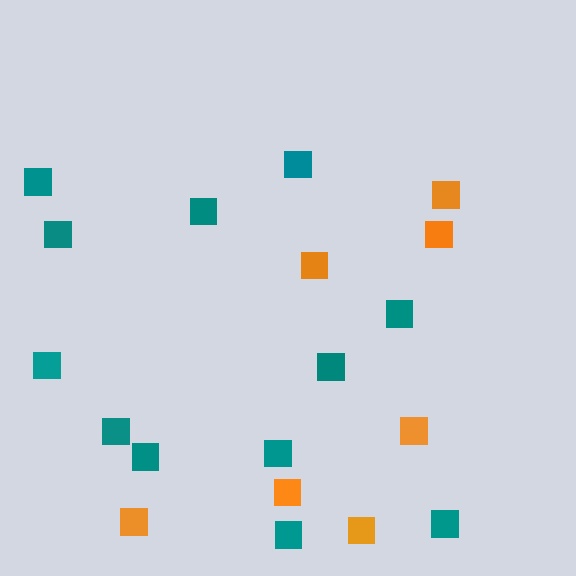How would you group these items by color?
There are 2 groups: one group of teal squares (12) and one group of orange squares (7).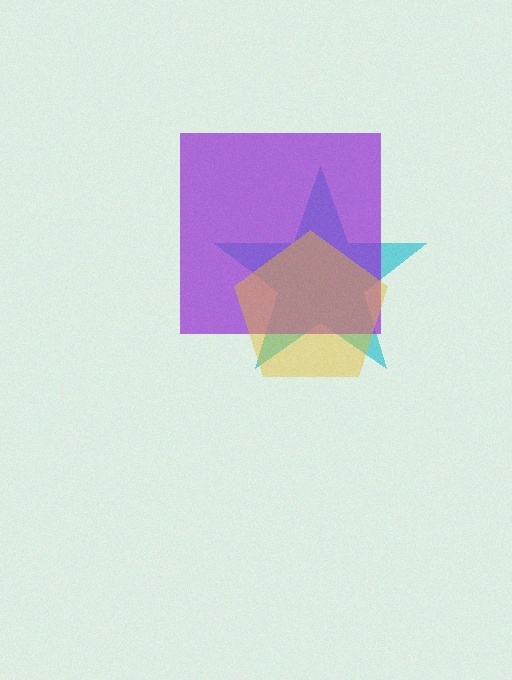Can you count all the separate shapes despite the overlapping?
Yes, there are 3 separate shapes.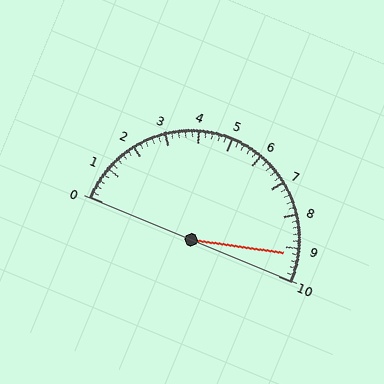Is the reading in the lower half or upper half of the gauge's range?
The reading is in the upper half of the range (0 to 10).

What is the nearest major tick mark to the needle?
The nearest major tick mark is 9.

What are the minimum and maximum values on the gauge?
The gauge ranges from 0 to 10.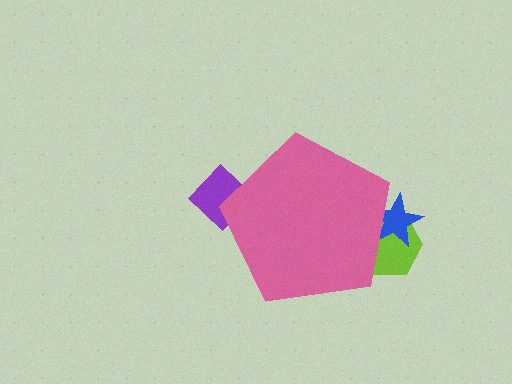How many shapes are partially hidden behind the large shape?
3 shapes are partially hidden.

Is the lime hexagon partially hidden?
Yes, the lime hexagon is partially hidden behind the pink pentagon.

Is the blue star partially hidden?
Yes, the blue star is partially hidden behind the pink pentagon.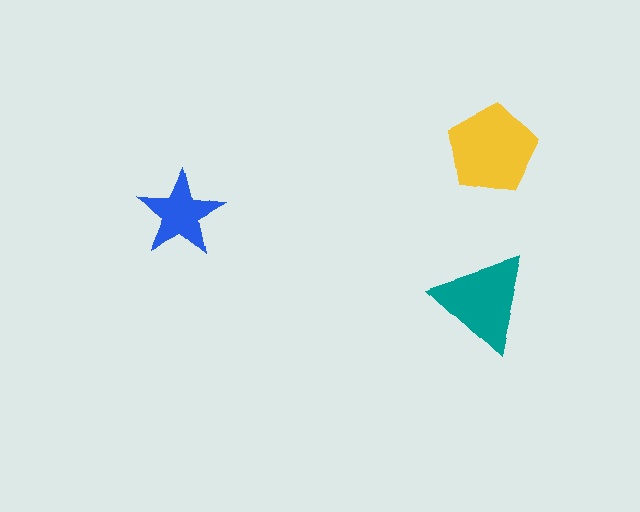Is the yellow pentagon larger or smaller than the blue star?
Larger.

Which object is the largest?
The yellow pentagon.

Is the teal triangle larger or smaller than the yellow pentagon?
Smaller.